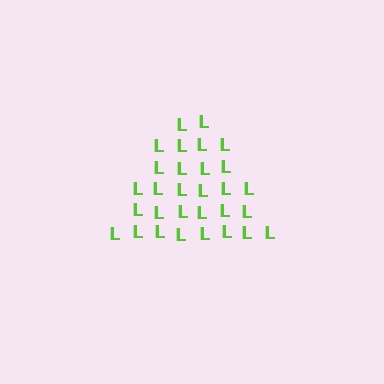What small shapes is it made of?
It is made of small letter L's.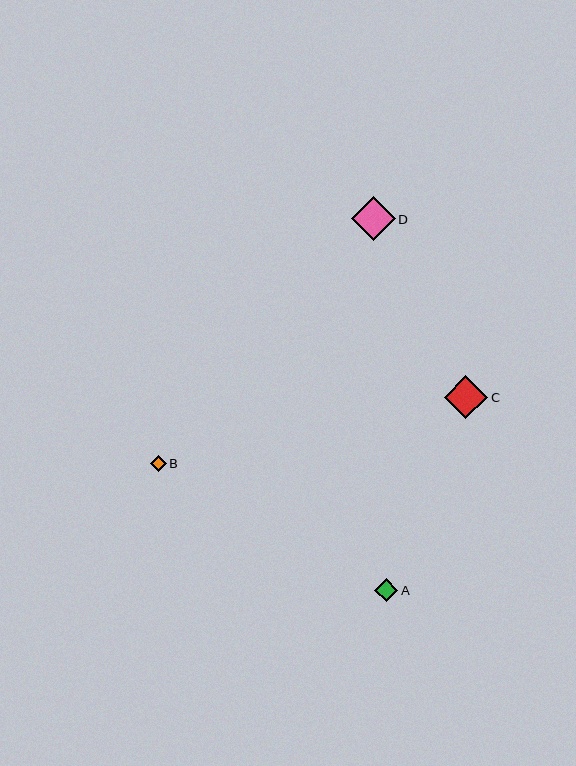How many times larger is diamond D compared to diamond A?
Diamond D is approximately 1.9 times the size of diamond A.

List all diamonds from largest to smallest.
From largest to smallest: D, C, A, B.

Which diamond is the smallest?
Diamond B is the smallest with a size of approximately 16 pixels.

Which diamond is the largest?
Diamond D is the largest with a size of approximately 43 pixels.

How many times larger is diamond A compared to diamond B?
Diamond A is approximately 1.4 times the size of diamond B.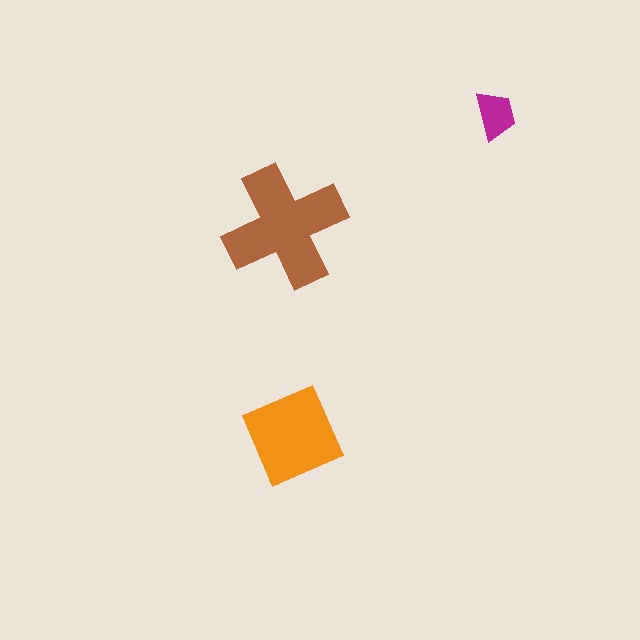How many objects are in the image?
There are 3 objects in the image.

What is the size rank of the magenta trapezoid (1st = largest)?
3rd.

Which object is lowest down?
The orange diamond is bottommost.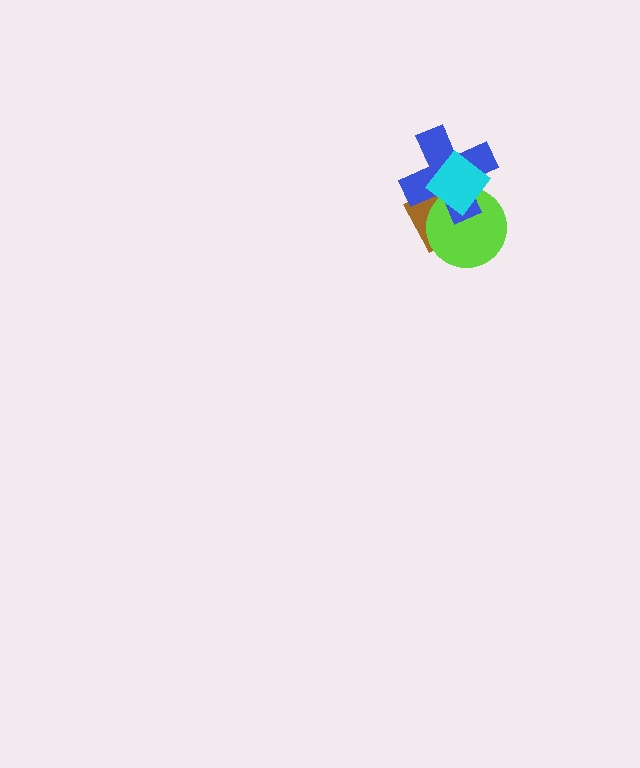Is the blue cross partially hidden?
Yes, it is partially covered by another shape.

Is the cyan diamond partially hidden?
No, no other shape covers it.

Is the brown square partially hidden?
Yes, it is partially covered by another shape.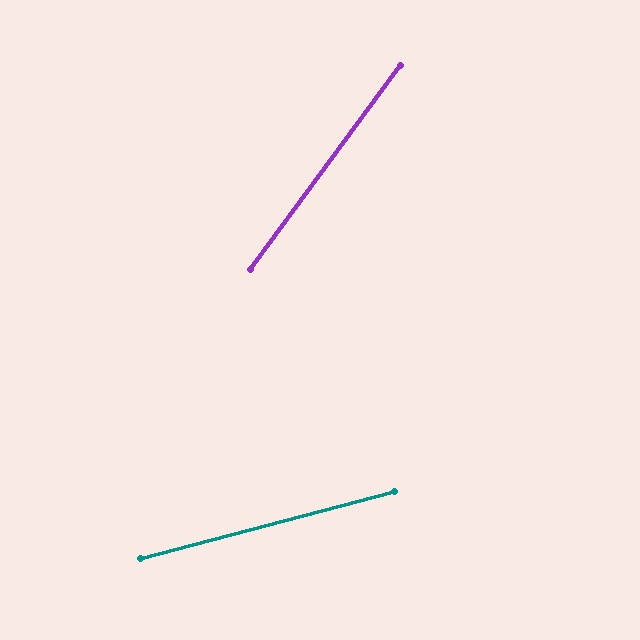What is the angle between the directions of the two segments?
Approximately 39 degrees.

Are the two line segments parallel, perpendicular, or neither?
Neither parallel nor perpendicular — they differ by about 39°.